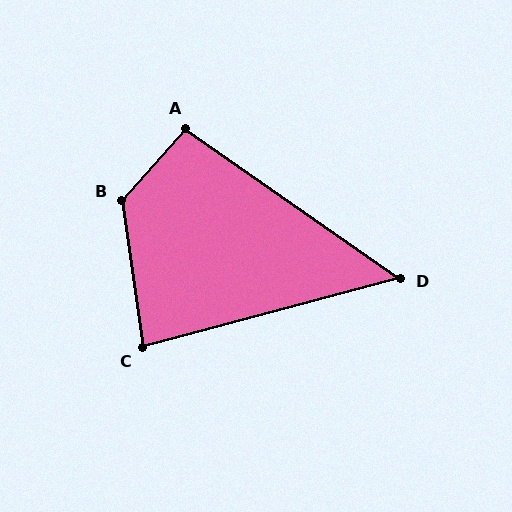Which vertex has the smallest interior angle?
D, at approximately 50 degrees.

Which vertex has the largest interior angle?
B, at approximately 130 degrees.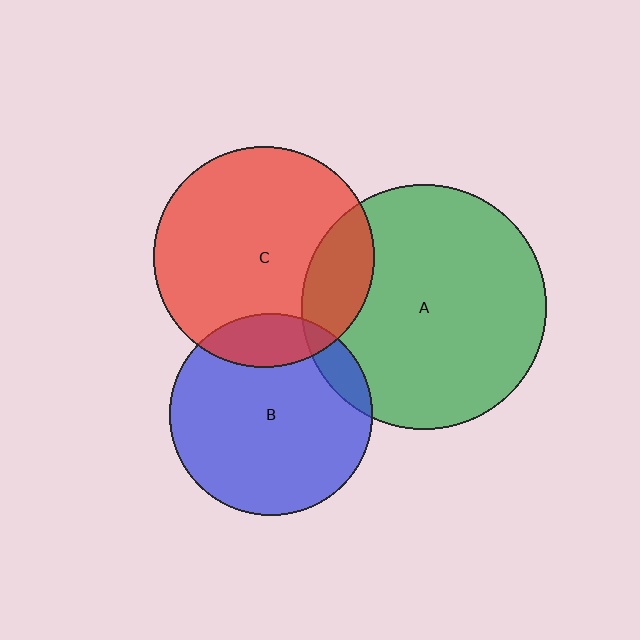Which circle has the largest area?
Circle A (green).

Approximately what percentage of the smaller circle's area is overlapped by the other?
Approximately 20%.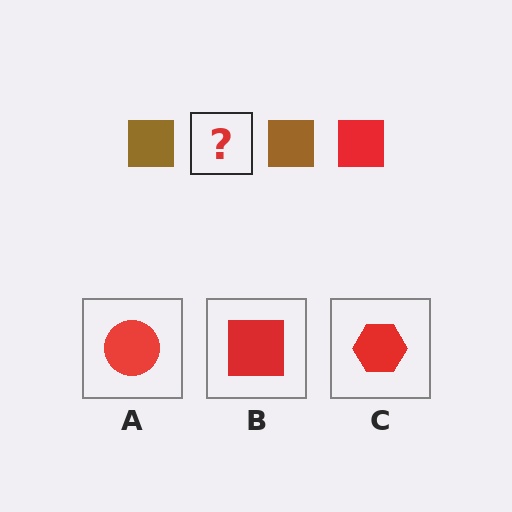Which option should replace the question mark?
Option B.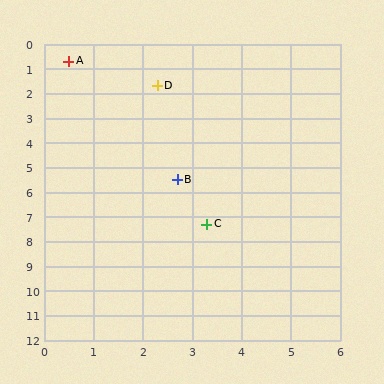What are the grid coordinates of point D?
Point D is at approximately (2.3, 1.7).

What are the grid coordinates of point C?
Point C is at approximately (3.3, 7.3).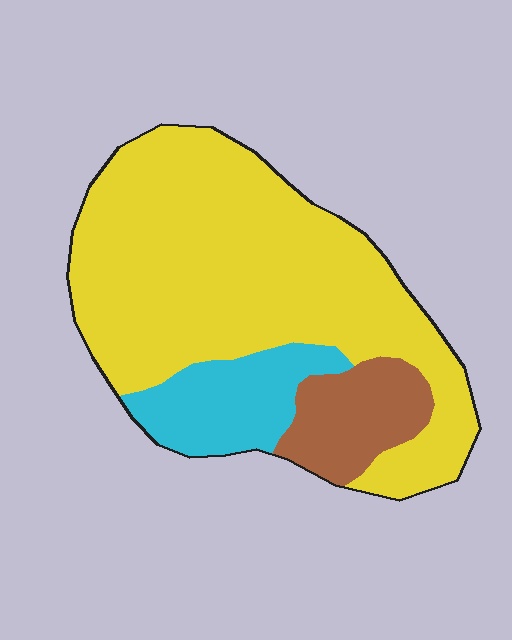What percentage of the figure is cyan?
Cyan takes up less than a sixth of the figure.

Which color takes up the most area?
Yellow, at roughly 70%.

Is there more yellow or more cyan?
Yellow.